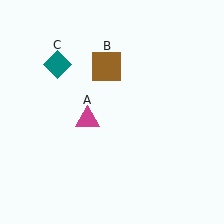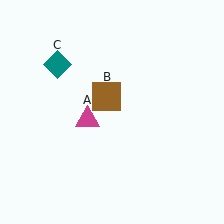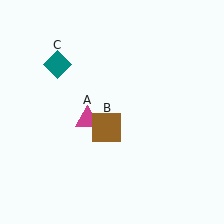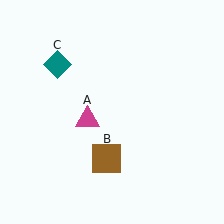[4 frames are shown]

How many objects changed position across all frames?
1 object changed position: brown square (object B).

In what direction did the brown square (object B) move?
The brown square (object B) moved down.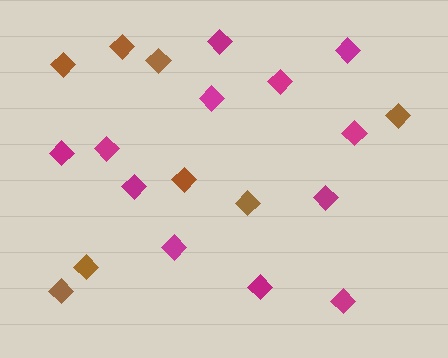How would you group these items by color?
There are 2 groups: one group of brown diamonds (8) and one group of magenta diamonds (12).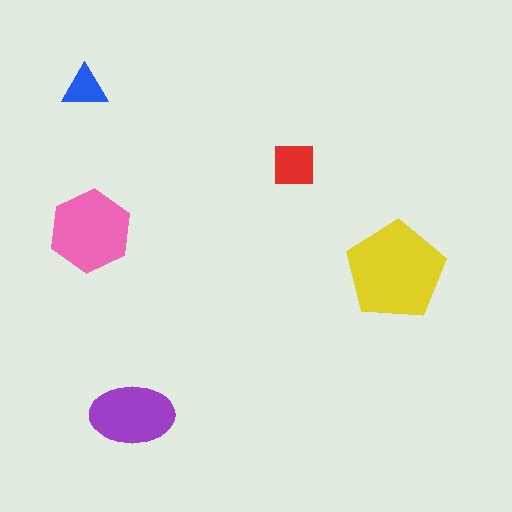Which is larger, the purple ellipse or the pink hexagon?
The pink hexagon.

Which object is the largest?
The yellow pentagon.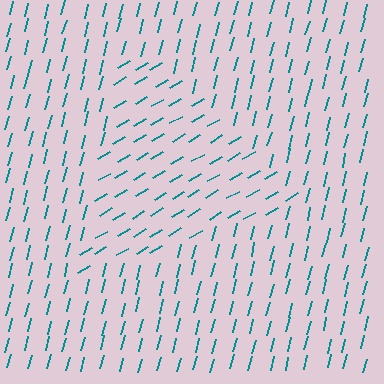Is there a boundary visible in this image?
Yes, there is a texture boundary formed by a change in line orientation.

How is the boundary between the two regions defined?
The boundary is defined purely by a change in line orientation (approximately 45 degrees difference). All lines are the same color and thickness.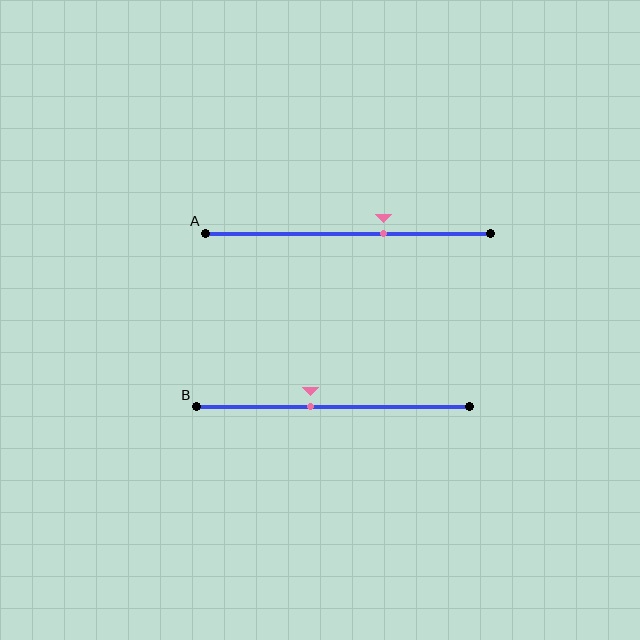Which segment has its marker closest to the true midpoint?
Segment B has its marker closest to the true midpoint.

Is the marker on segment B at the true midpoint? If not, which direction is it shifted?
No, the marker on segment B is shifted to the left by about 8% of the segment length.